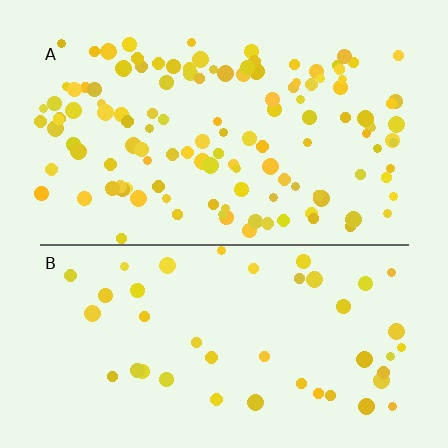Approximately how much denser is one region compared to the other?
Approximately 2.8× — region A over region B.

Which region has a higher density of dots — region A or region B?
A (the top).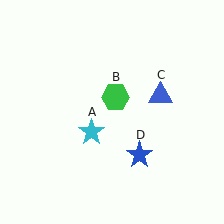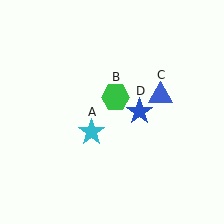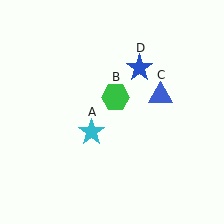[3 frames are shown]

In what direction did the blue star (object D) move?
The blue star (object D) moved up.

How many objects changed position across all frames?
1 object changed position: blue star (object D).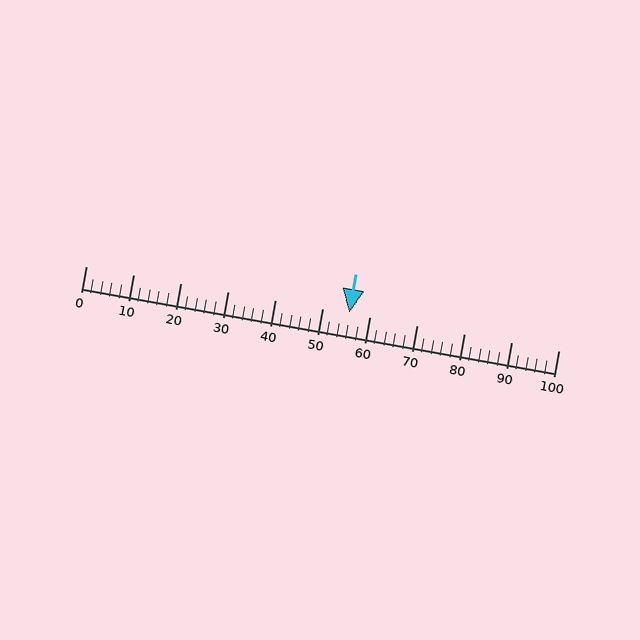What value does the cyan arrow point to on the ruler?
The cyan arrow points to approximately 56.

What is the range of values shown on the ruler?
The ruler shows values from 0 to 100.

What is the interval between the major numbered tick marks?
The major tick marks are spaced 10 units apart.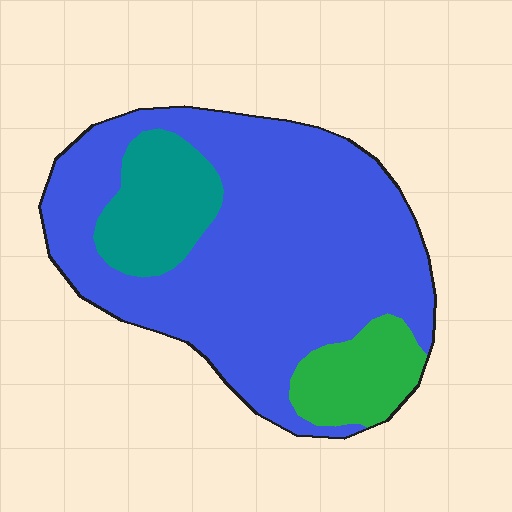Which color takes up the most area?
Blue, at roughly 75%.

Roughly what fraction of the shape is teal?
Teal takes up about one eighth (1/8) of the shape.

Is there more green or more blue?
Blue.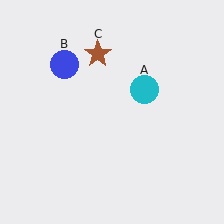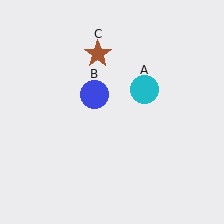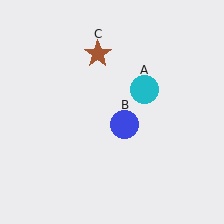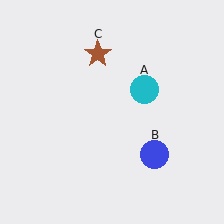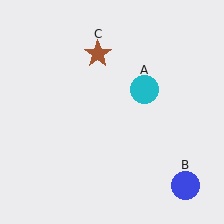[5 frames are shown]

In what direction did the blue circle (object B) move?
The blue circle (object B) moved down and to the right.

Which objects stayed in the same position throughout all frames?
Cyan circle (object A) and brown star (object C) remained stationary.